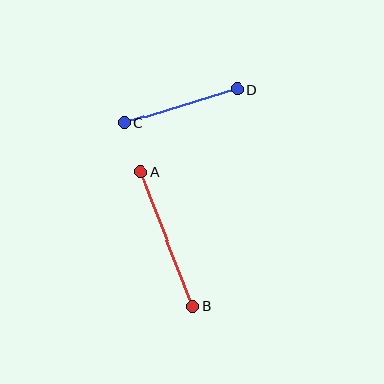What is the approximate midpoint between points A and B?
The midpoint is at approximately (167, 239) pixels.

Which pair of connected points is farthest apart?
Points A and B are farthest apart.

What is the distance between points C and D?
The distance is approximately 118 pixels.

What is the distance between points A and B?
The distance is approximately 144 pixels.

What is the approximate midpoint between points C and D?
The midpoint is at approximately (181, 106) pixels.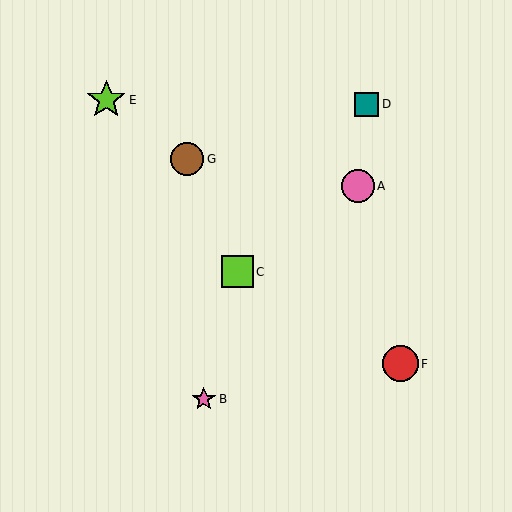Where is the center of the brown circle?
The center of the brown circle is at (187, 159).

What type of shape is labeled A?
Shape A is a pink circle.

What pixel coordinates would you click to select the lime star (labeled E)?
Click at (106, 100) to select the lime star E.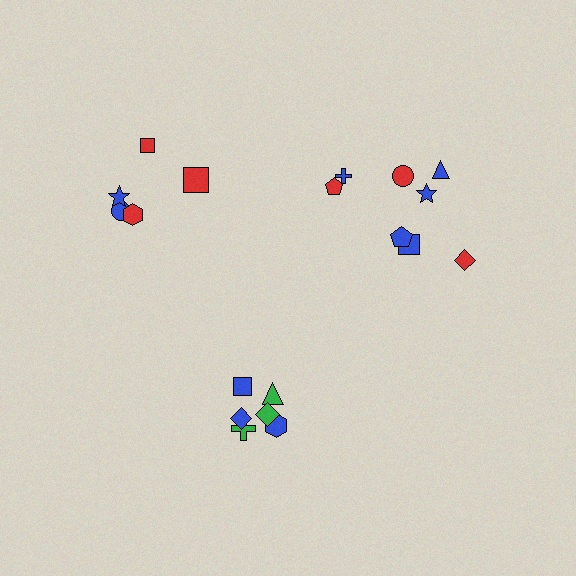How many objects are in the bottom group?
There are 6 objects.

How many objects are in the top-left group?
There are 5 objects.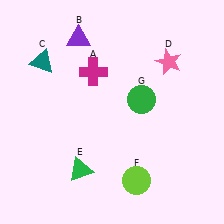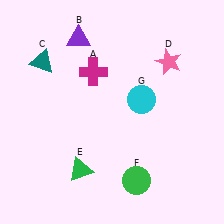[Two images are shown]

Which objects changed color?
F changed from lime to green. G changed from green to cyan.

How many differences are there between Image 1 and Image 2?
There are 2 differences between the two images.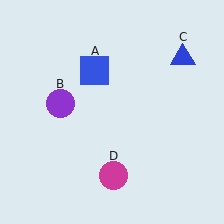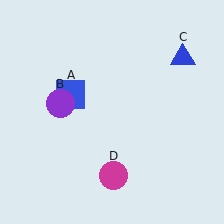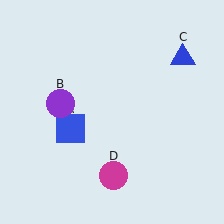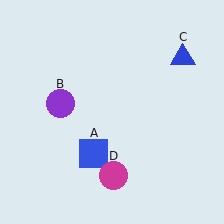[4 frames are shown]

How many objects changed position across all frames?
1 object changed position: blue square (object A).